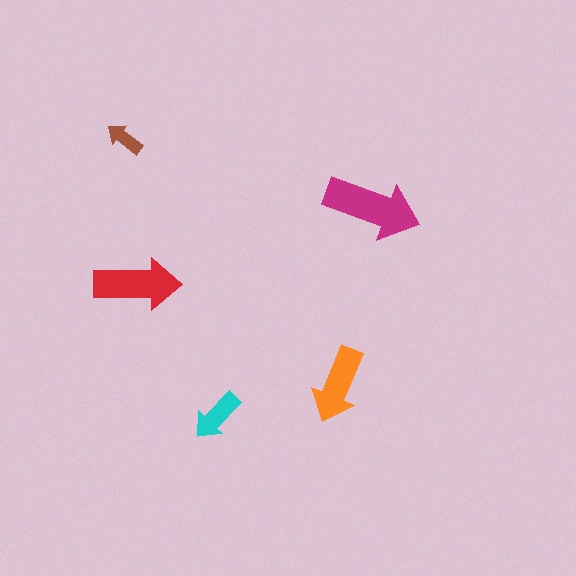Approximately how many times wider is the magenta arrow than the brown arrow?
About 2.5 times wider.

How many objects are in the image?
There are 5 objects in the image.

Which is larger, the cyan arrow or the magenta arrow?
The magenta one.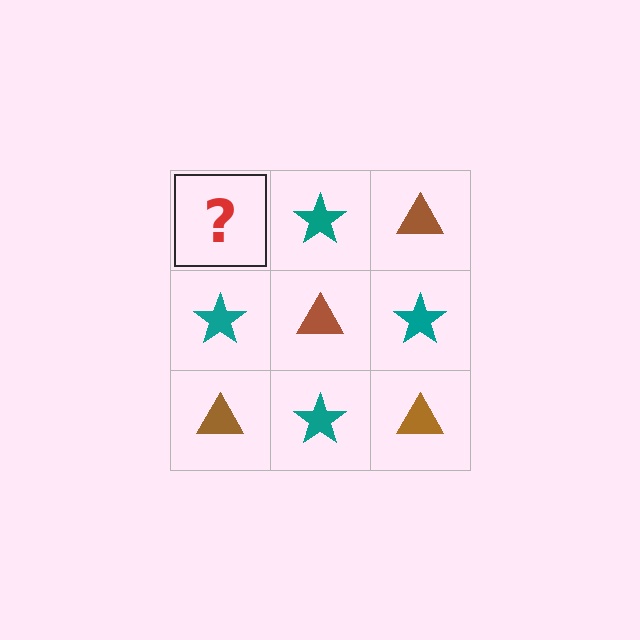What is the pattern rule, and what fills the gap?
The rule is that it alternates brown triangle and teal star in a checkerboard pattern. The gap should be filled with a brown triangle.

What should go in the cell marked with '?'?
The missing cell should contain a brown triangle.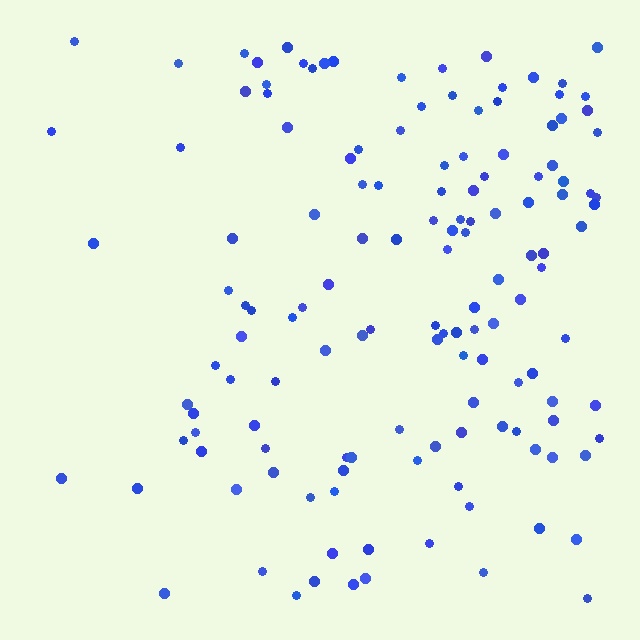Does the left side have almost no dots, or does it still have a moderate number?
Still a moderate number, just noticeably fewer than the right.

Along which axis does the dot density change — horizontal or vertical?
Horizontal.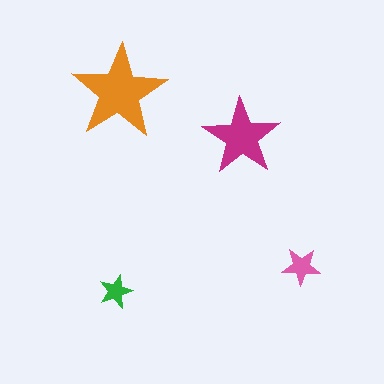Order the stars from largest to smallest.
the orange one, the magenta one, the pink one, the green one.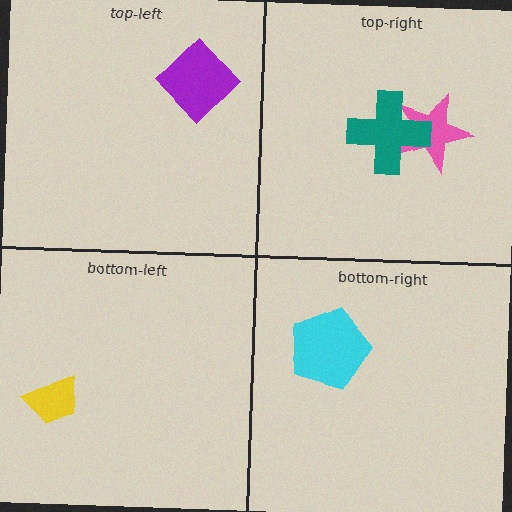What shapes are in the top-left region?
The purple diamond.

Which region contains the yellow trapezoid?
The bottom-left region.